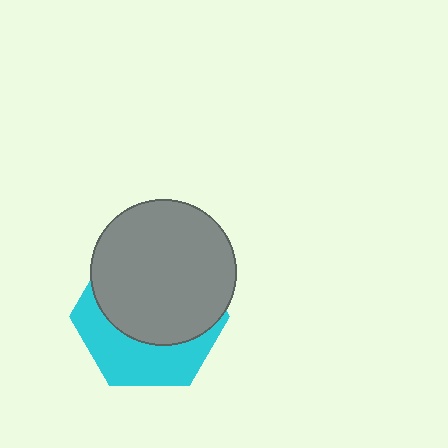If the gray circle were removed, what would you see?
You would see the complete cyan hexagon.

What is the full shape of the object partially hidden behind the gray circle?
The partially hidden object is a cyan hexagon.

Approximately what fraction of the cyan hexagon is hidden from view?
Roughly 61% of the cyan hexagon is hidden behind the gray circle.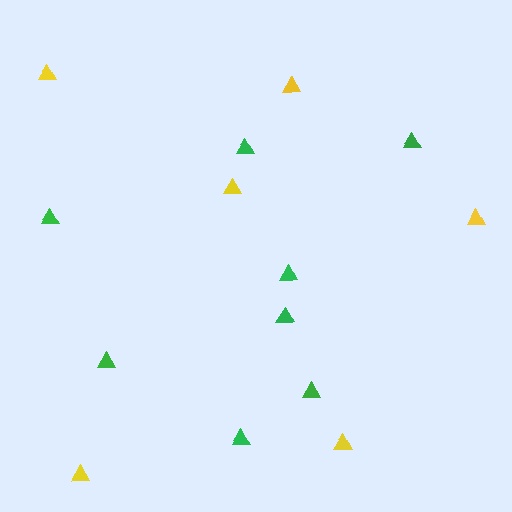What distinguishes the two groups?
There are 2 groups: one group of yellow triangles (6) and one group of green triangles (8).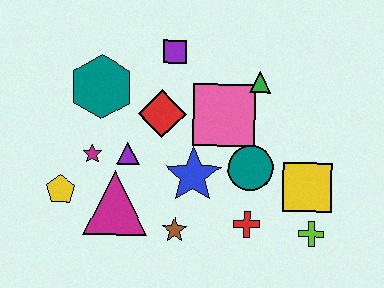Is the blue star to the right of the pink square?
No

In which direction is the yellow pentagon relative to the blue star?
The yellow pentagon is to the left of the blue star.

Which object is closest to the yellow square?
The lime cross is closest to the yellow square.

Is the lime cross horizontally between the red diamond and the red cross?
No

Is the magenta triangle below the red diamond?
Yes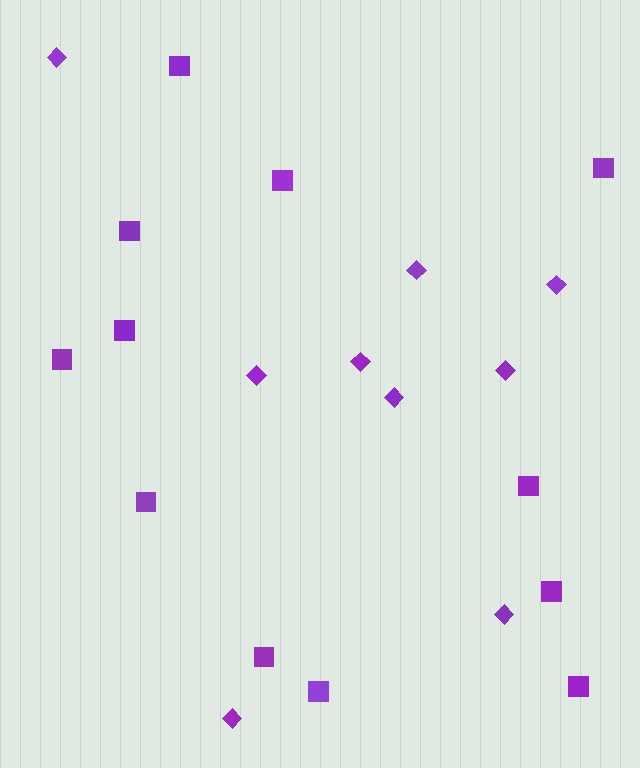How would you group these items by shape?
There are 2 groups: one group of diamonds (9) and one group of squares (12).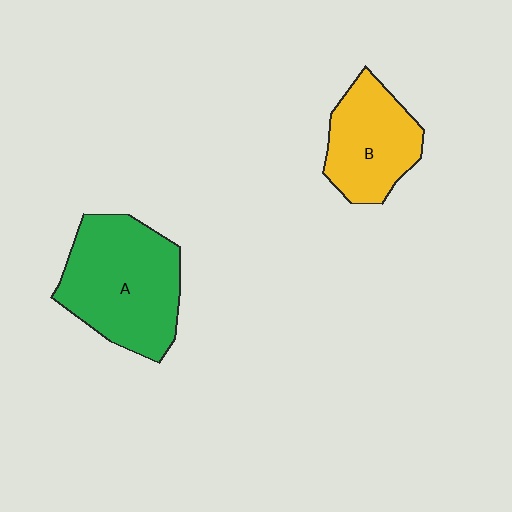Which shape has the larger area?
Shape A (green).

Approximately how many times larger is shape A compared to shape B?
Approximately 1.5 times.